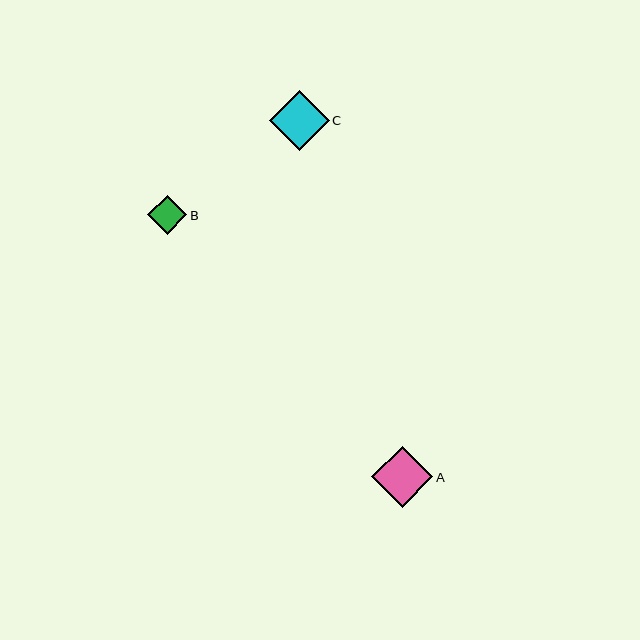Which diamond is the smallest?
Diamond B is the smallest with a size of approximately 39 pixels.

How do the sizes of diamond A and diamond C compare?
Diamond A and diamond C are approximately the same size.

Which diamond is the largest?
Diamond A is the largest with a size of approximately 61 pixels.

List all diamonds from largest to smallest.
From largest to smallest: A, C, B.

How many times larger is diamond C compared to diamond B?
Diamond C is approximately 1.5 times the size of diamond B.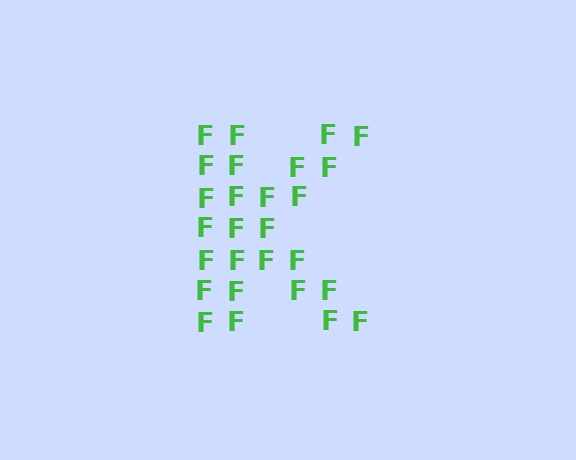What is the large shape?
The large shape is the letter K.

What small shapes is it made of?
It is made of small letter F's.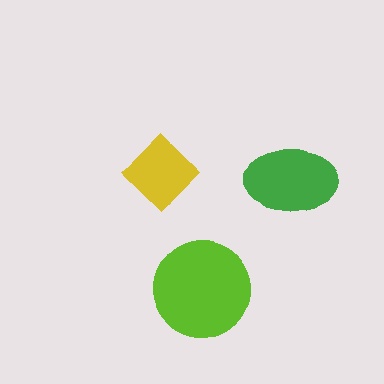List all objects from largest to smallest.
The lime circle, the green ellipse, the yellow diamond.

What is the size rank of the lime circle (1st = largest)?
1st.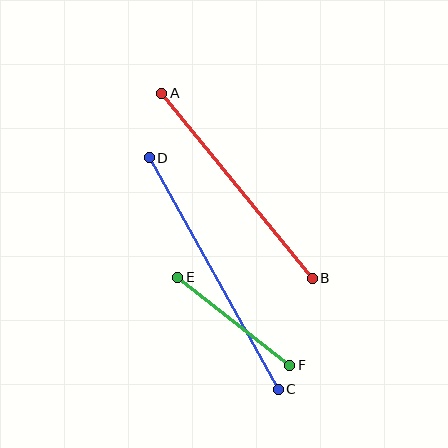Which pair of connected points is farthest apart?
Points C and D are farthest apart.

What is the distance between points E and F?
The distance is approximately 142 pixels.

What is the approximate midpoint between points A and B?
The midpoint is at approximately (237, 186) pixels.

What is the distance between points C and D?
The distance is approximately 265 pixels.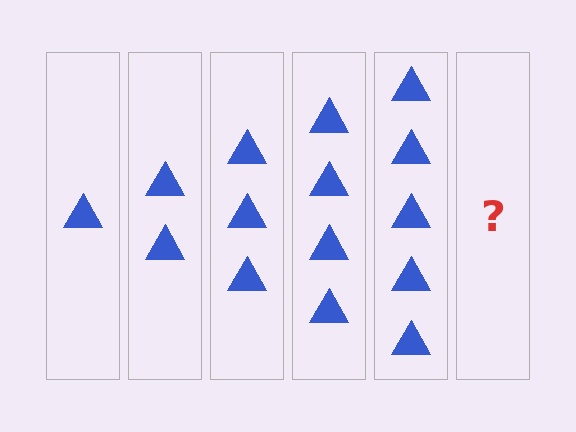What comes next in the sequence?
The next element should be 6 triangles.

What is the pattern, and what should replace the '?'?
The pattern is that each step adds one more triangle. The '?' should be 6 triangles.